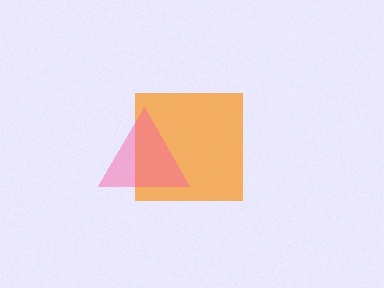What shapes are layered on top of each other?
The layered shapes are: an orange square, a pink triangle.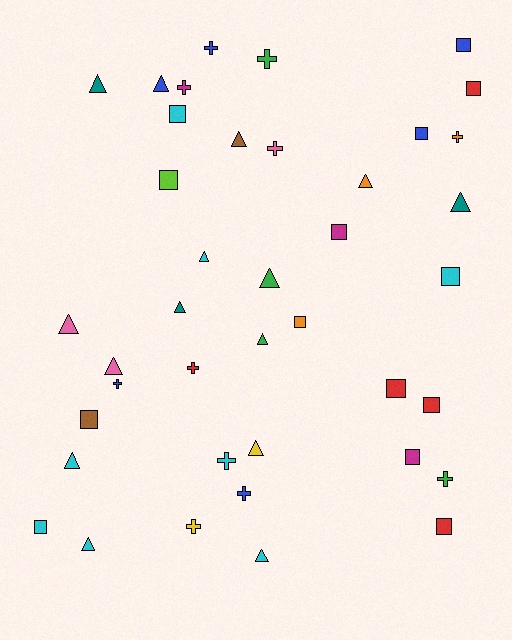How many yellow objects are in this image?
There are 2 yellow objects.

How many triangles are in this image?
There are 15 triangles.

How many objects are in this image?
There are 40 objects.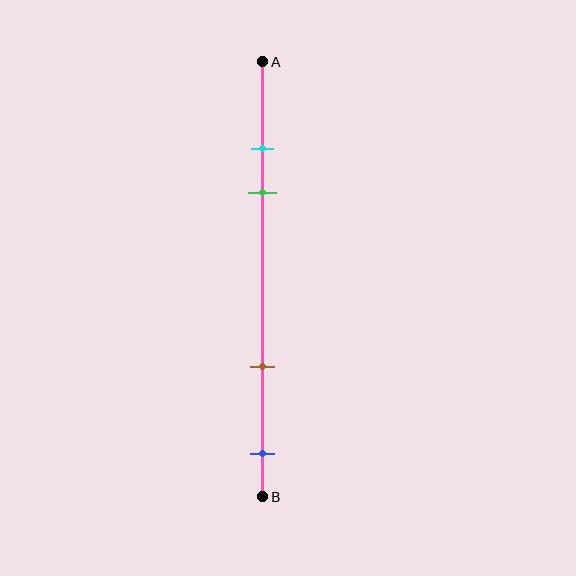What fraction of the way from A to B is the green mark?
The green mark is approximately 30% (0.3) of the way from A to B.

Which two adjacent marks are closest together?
The cyan and green marks are the closest adjacent pair.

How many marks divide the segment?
There are 4 marks dividing the segment.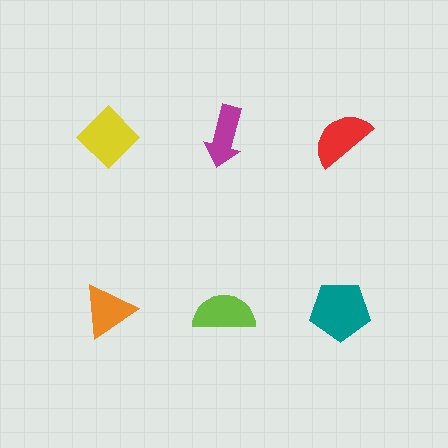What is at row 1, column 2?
A magenta arrow.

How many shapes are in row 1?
3 shapes.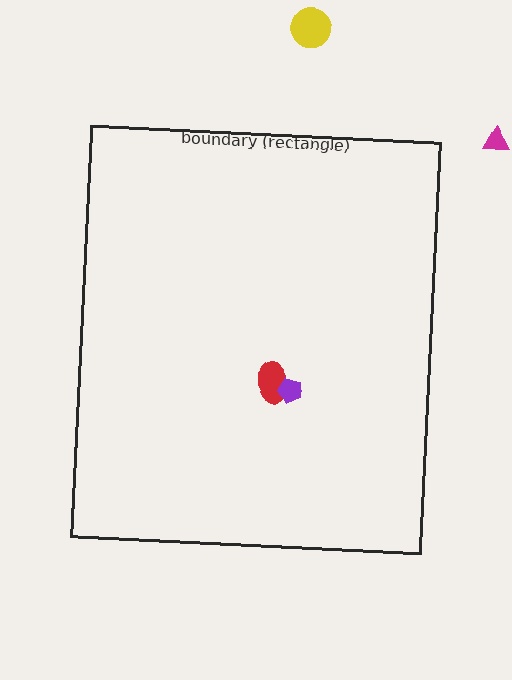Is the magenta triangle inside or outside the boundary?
Outside.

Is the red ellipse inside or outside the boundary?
Inside.